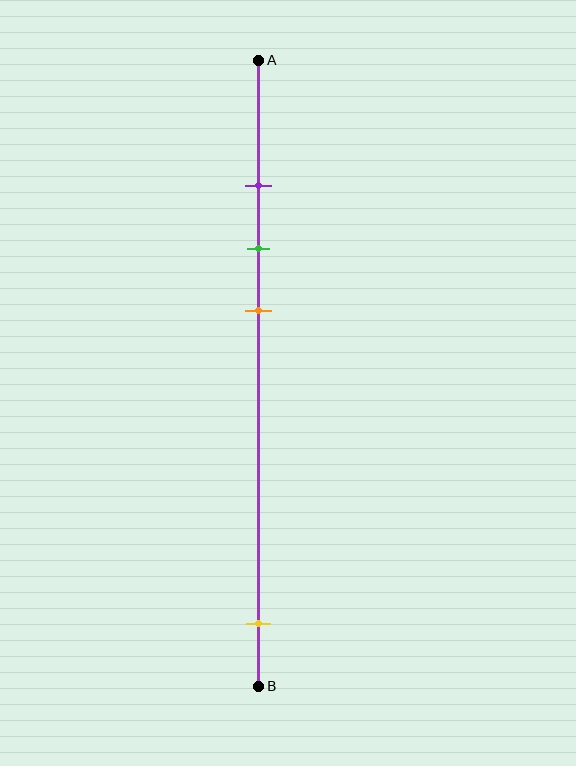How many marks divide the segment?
There are 4 marks dividing the segment.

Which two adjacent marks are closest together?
The purple and green marks are the closest adjacent pair.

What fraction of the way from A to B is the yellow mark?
The yellow mark is approximately 90% (0.9) of the way from A to B.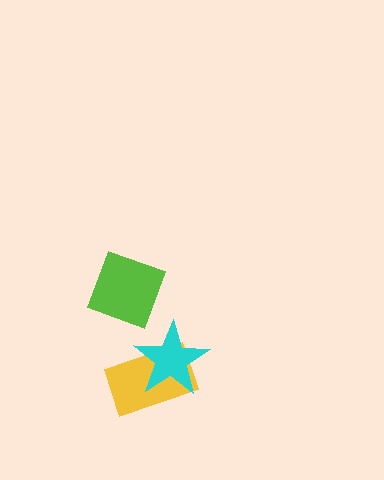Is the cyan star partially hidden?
No, no other shape covers it.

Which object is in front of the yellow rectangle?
The cyan star is in front of the yellow rectangle.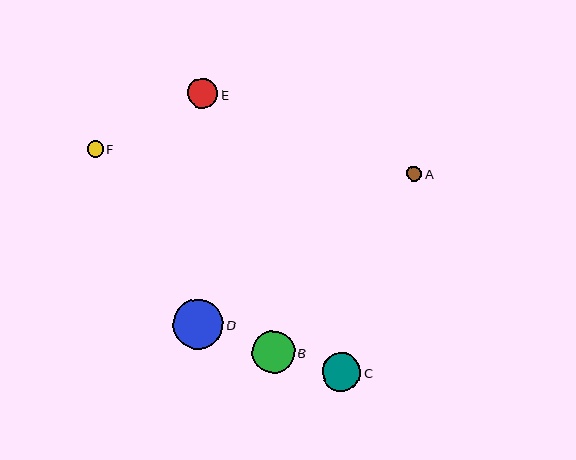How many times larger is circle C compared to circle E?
Circle C is approximately 1.3 times the size of circle E.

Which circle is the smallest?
Circle A is the smallest with a size of approximately 15 pixels.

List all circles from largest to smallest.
From largest to smallest: D, B, C, E, F, A.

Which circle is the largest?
Circle D is the largest with a size of approximately 50 pixels.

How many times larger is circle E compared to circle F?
Circle E is approximately 1.8 times the size of circle F.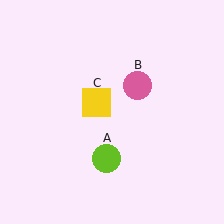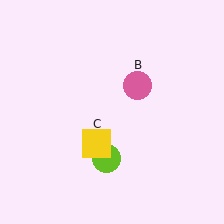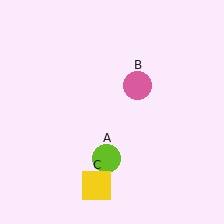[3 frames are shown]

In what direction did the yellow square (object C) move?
The yellow square (object C) moved down.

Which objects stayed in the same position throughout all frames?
Lime circle (object A) and pink circle (object B) remained stationary.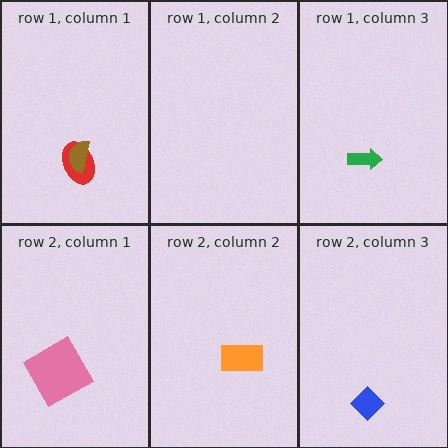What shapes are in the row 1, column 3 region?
The green arrow.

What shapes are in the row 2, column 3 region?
The blue diamond.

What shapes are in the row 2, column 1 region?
The pink square.